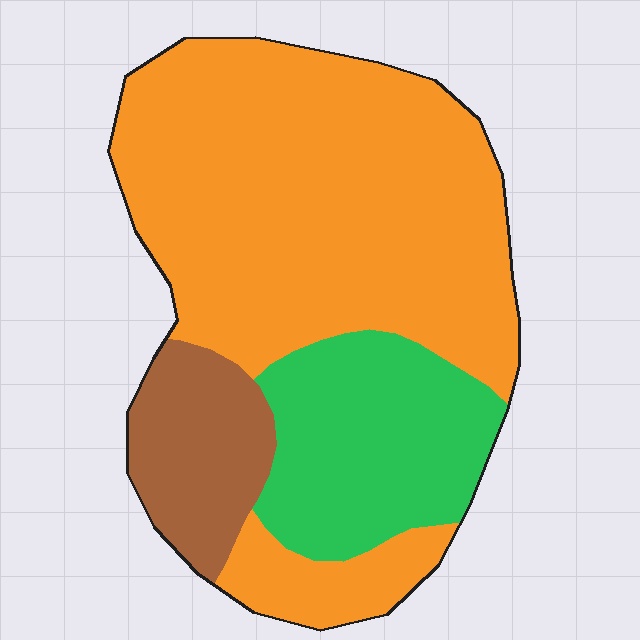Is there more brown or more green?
Green.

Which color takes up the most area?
Orange, at roughly 65%.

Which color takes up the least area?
Brown, at roughly 15%.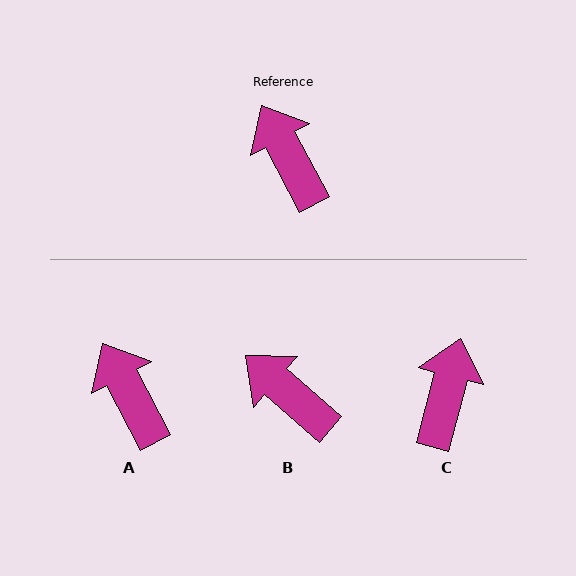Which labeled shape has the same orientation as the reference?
A.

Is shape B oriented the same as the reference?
No, it is off by about 21 degrees.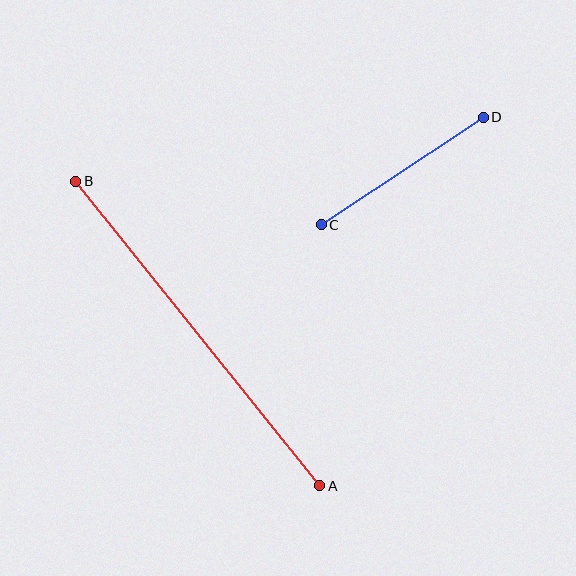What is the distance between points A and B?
The distance is approximately 390 pixels.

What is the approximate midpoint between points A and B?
The midpoint is at approximately (198, 333) pixels.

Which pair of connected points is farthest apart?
Points A and B are farthest apart.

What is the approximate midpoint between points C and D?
The midpoint is at approximately (402, 171) pixels.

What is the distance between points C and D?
The distance is approximately 195 pixels.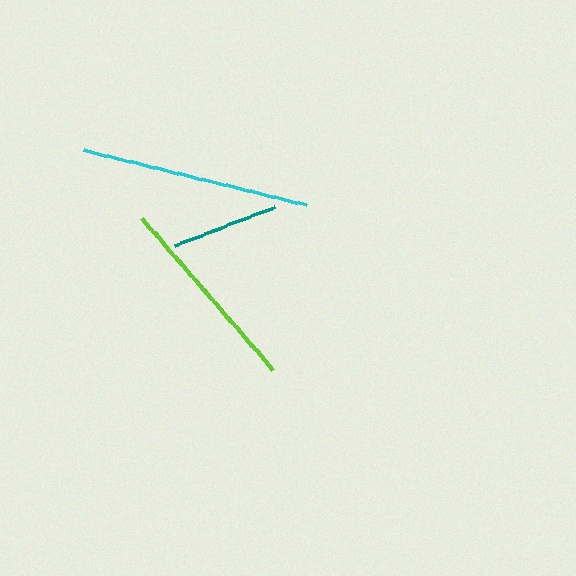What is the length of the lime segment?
The lime segment is approximately 201 pixels long.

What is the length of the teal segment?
The teal segment is approximately 107 pixels long.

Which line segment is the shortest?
The teal line is the shortest at approximately 107 pixels.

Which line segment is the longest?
The cyan line is the longest at approximately 229 pixels.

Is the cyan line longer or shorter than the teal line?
The cyan line is longer than the teal line.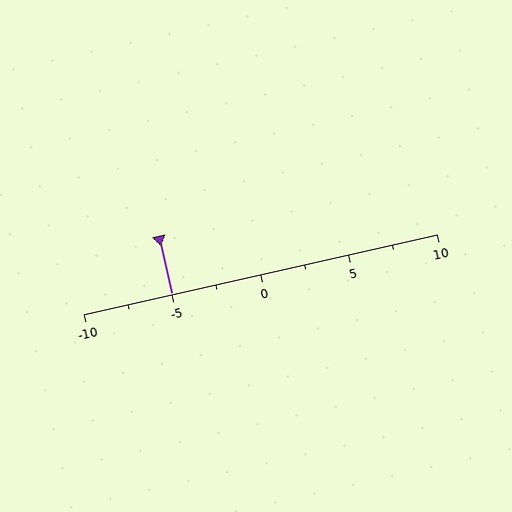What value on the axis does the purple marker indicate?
The marker indicates approximately -5.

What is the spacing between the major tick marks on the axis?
The major ticks are spaced 5 apart.